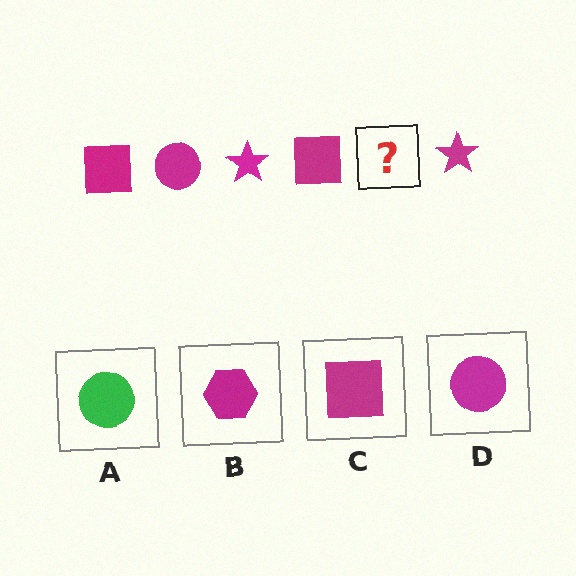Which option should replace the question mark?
Option D.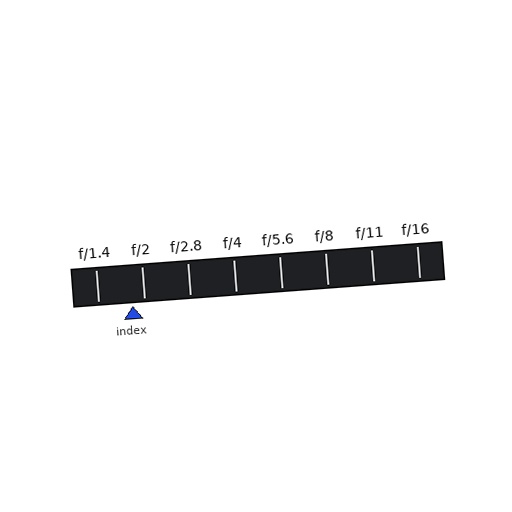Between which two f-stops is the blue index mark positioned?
The index mark is between f/1.4 and f/2.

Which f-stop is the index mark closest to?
The index mark is closest to f/2.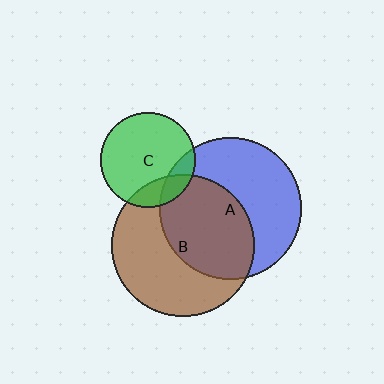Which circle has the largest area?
Circle B (brown).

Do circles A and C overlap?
Yes.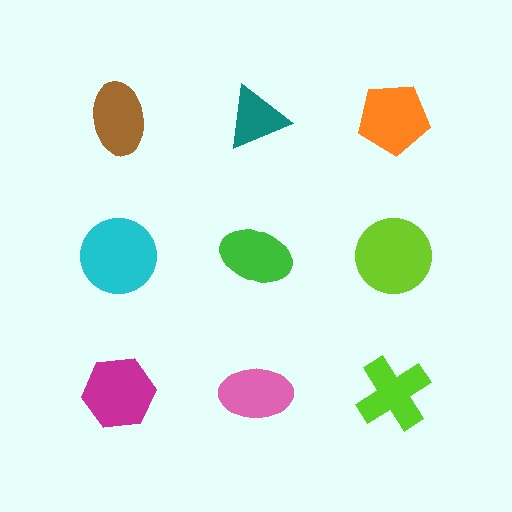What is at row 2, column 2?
A green ellipse.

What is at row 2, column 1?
A cyan circle.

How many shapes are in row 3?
3 shapes.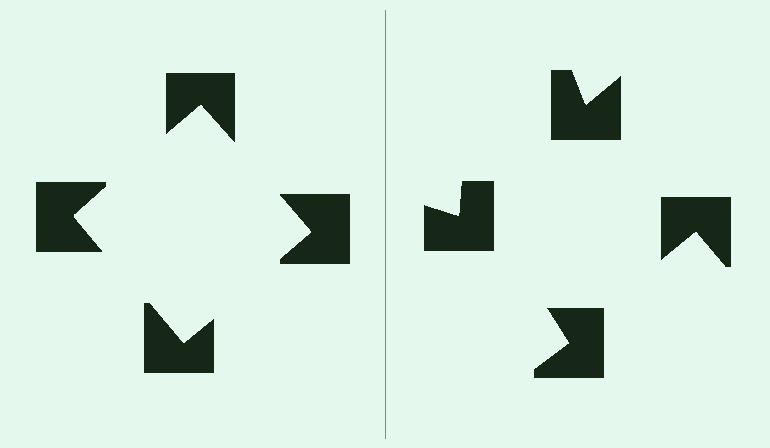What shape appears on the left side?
An illusory square.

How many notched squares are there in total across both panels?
8 — 4 on each side.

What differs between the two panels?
The notched squares are positioned identically on both sides; only the wedge orientations differ. On the left they align to a square; on the right they are misaligned.